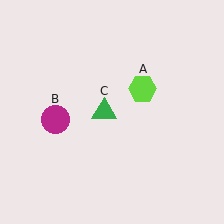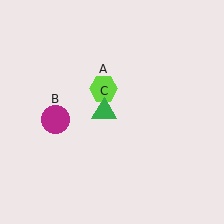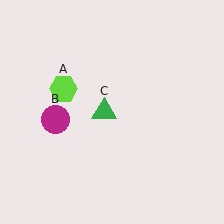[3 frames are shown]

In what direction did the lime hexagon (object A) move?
The lime hexagon (object A) moved left.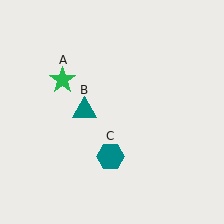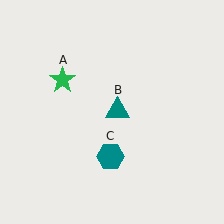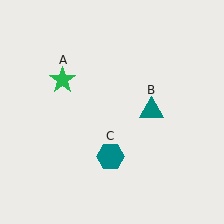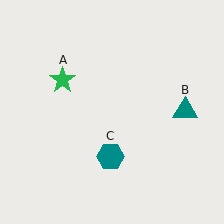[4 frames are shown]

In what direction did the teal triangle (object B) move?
The teal triangle (object B) moved right.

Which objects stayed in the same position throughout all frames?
Green star (object A) and teal hexagon (object C) remained stationary.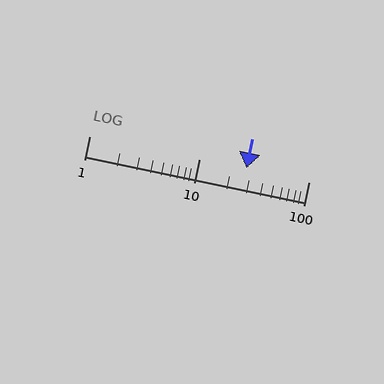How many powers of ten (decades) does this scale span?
The scale spans 2 decades, from 1 to 100.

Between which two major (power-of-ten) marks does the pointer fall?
The pointer is between 10 and 100.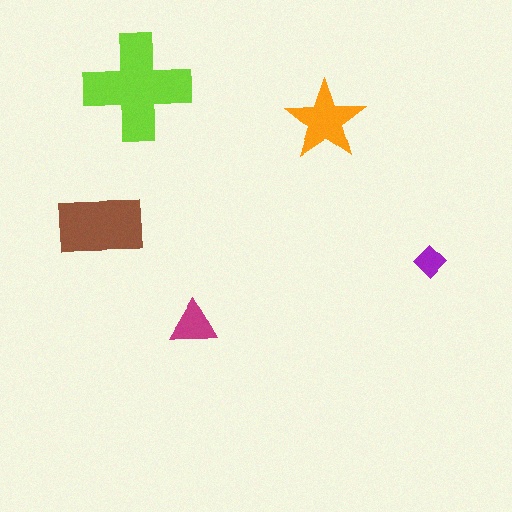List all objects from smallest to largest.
The purple diamond, the magenta triangle, the orange star, the brown rectangle, the lime cross.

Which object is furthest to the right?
The purple diamond is rightmost.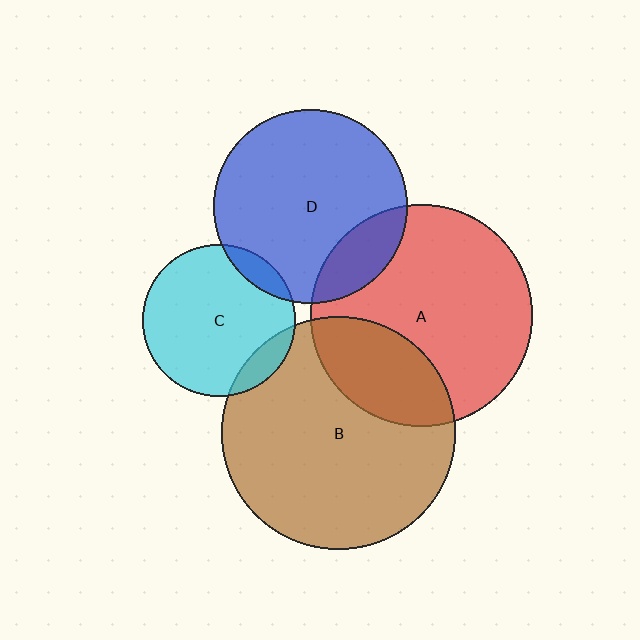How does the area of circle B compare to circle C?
Approximately 2.3 times.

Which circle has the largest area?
Circle B (brown).